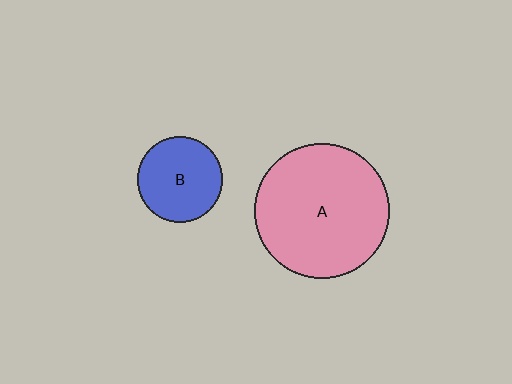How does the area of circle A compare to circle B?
Approximately 2.5 times.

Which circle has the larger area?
Circle A (pink).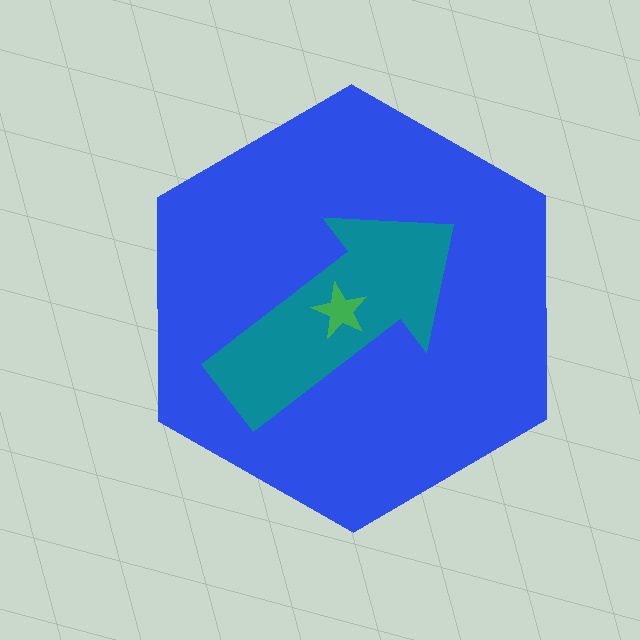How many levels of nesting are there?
3.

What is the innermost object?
The green star.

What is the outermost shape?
The blue hexagon.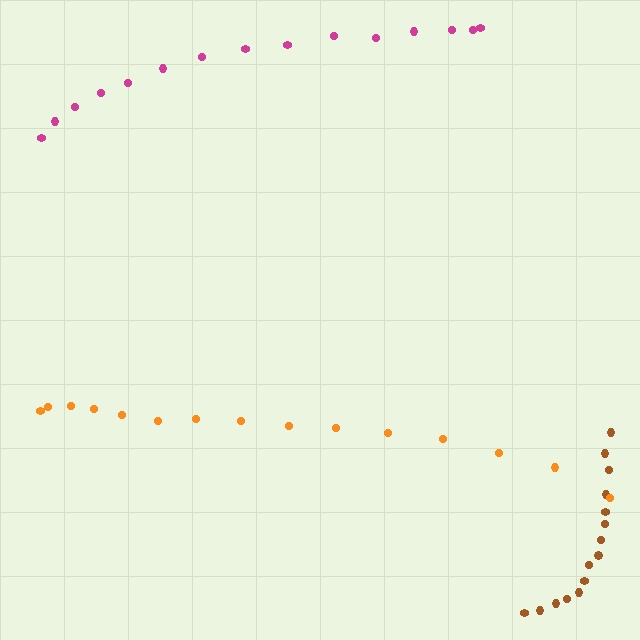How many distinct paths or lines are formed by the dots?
There are 3 distinct paths.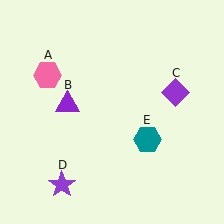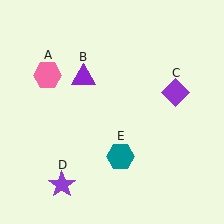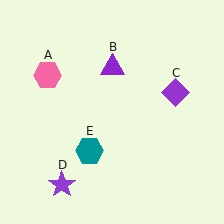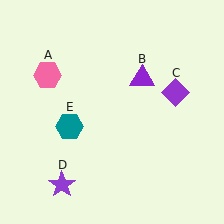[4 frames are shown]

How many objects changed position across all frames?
2 objects changed position: purple triangle (object B), teal hexagon (object E).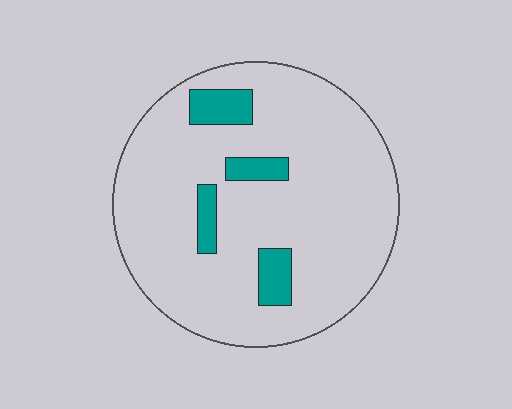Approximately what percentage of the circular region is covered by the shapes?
Approximately 10%.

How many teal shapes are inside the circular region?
4.